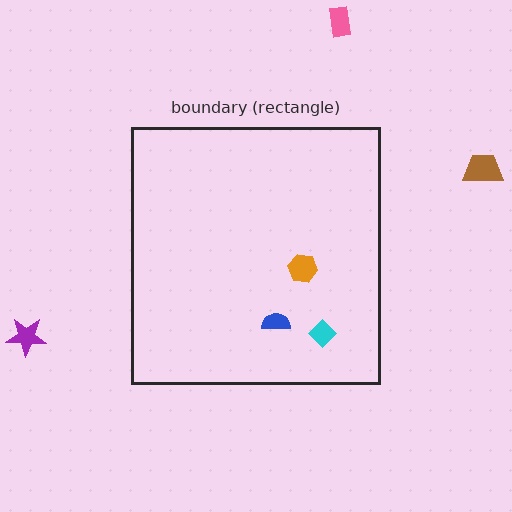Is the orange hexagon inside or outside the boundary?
Inside.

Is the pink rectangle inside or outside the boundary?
Outside.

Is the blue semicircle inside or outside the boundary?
Inside.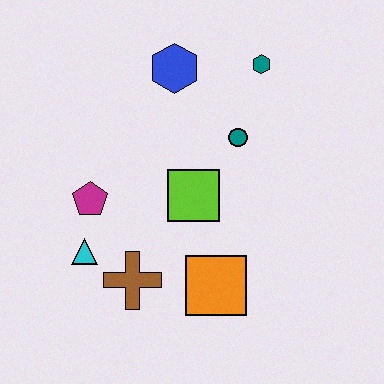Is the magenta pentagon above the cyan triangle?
Yes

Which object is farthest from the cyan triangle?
The teal hexagon is farthest from the cyan triangle.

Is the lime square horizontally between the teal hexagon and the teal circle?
No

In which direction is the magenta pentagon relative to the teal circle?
The magenta pentagon is to the left of the teal circle.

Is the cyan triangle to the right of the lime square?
No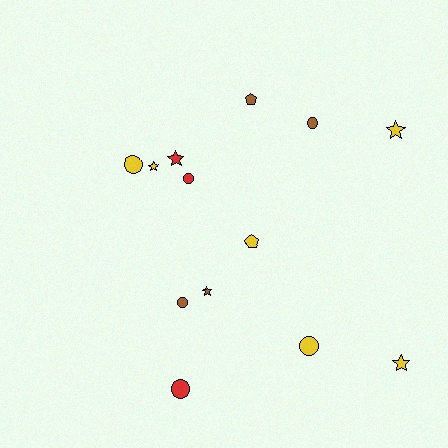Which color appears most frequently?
Yellow, with 6 objects.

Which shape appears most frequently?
Circle, with 6 objects.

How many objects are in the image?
There are 13 objects.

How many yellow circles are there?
There are 2 yellow circles.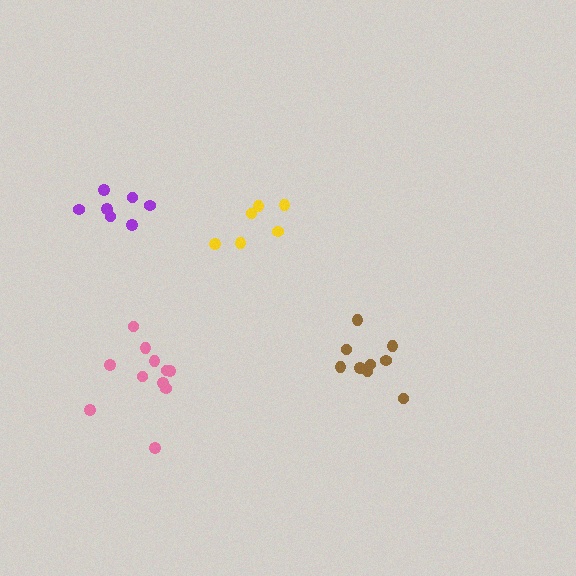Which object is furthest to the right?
The brown cluster is rightmost.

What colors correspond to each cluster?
The clusters are colored: purple, yellow, pink, brown.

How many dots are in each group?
Group 1: 7 dots, Group 2: 6 dots, Group 3: 11 dots, Group 4: 9 dots (33 total).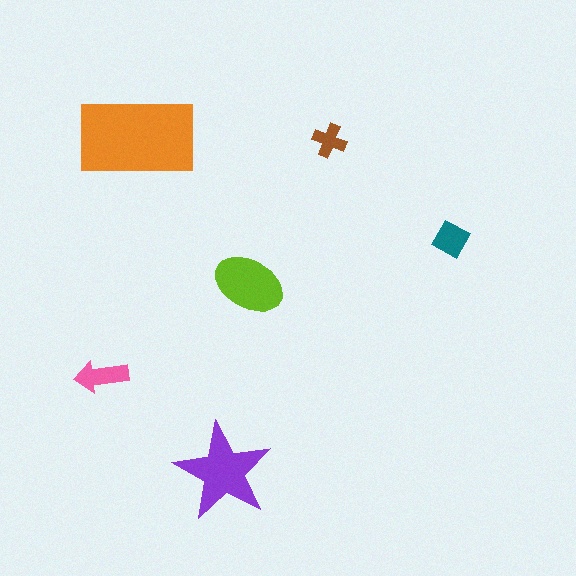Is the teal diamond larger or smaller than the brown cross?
Larger.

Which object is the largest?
The orange rectangle.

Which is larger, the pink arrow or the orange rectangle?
The orange rectangle.